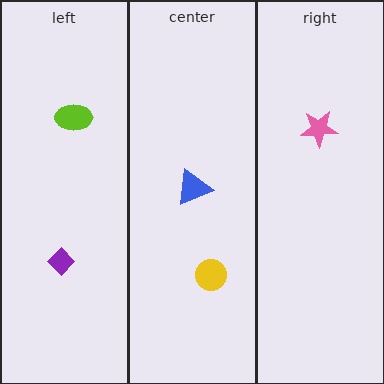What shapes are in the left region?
The purple diamond, the lime ellipse.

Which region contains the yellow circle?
The center region.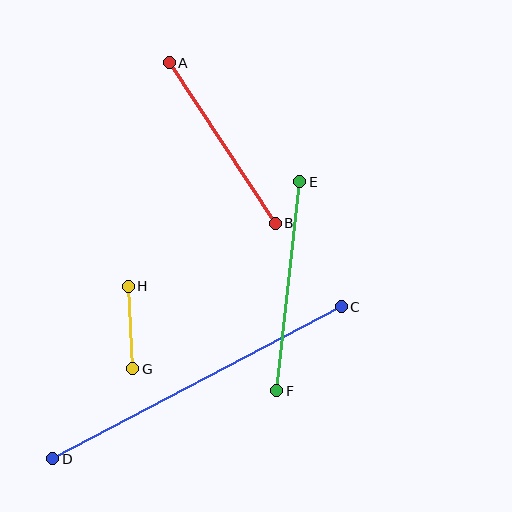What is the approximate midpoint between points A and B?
The midpoint is at approximately (222, 143) pixels.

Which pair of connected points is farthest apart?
Points C and D are farthest apart.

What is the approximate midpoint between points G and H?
The midpoint is at approximately (130, 327) pixels.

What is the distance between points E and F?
The distance is approximately 210 pixels.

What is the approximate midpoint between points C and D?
The midpoint is at approximately (197, 383) pixels.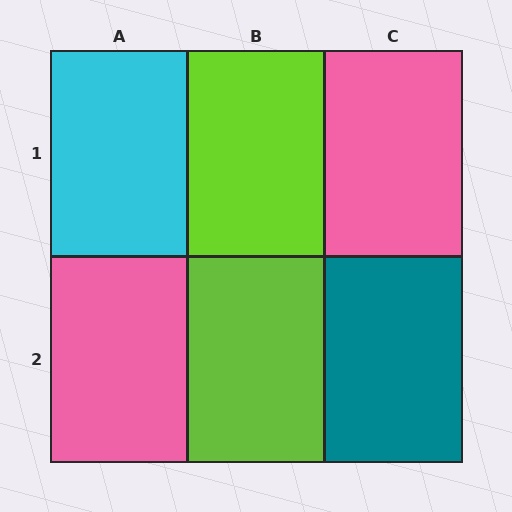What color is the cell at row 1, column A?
Cyan.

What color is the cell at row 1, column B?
Lime.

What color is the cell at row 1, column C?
Pink.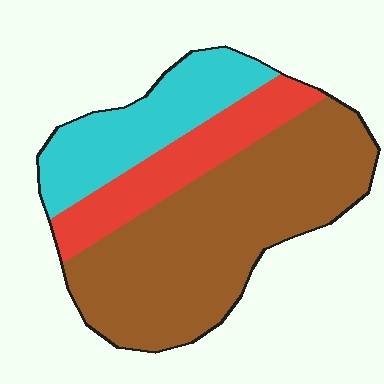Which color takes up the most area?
Brown, at roughly 55%.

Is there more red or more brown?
Brown.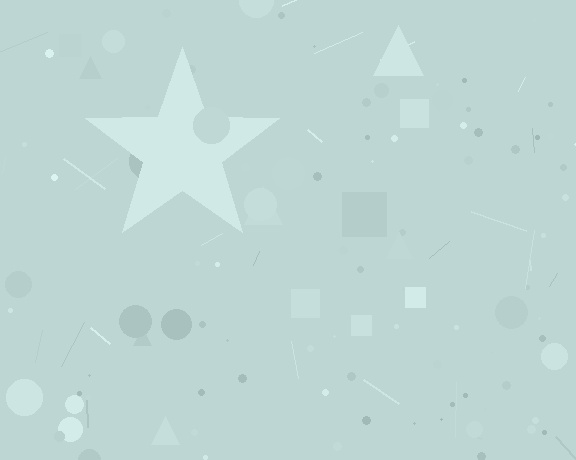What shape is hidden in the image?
A star is hidden in the image.